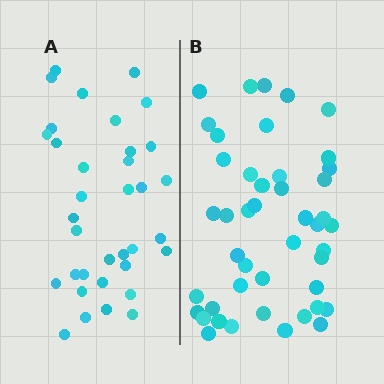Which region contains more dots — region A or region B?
Region B (the right region) has more dots.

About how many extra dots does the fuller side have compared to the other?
Region B has roughly 10 or so more dots than region A.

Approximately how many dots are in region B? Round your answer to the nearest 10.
About 40 dots. (The exact count is 45, which rounds to 40.)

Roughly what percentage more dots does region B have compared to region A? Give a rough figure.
About 30% more.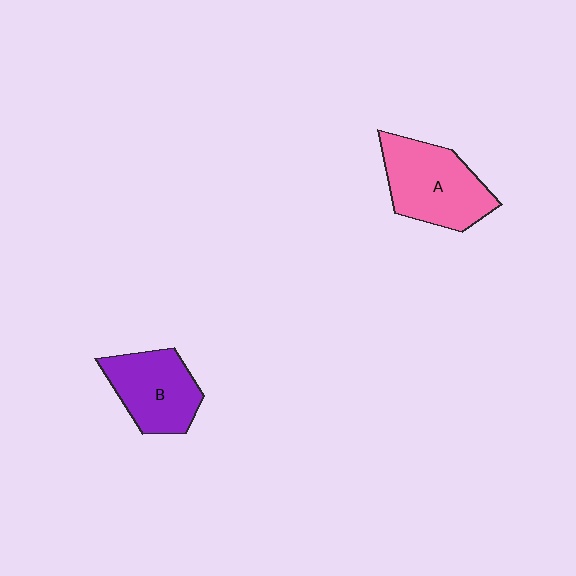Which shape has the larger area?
Shape A (pink).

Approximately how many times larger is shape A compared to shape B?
Approximately 1.2 times.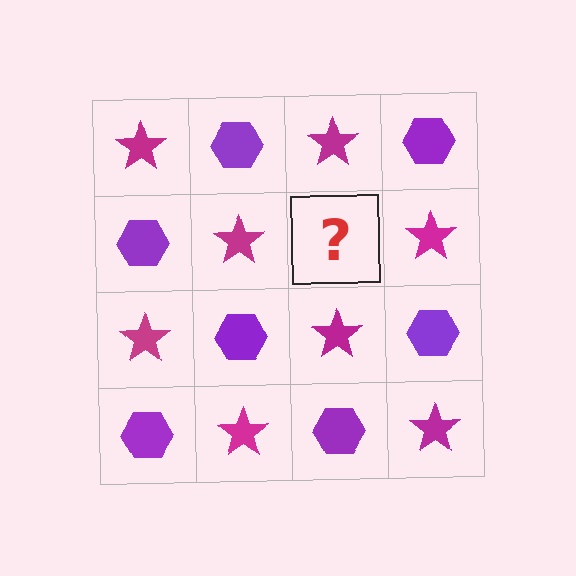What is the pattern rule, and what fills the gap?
The rule is that it alternates magenta star and purple hexagon in a checkerboard pattern. The gap should be filled with a purple hexagon.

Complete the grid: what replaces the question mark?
The question mark should be replaced with a purple hexagon.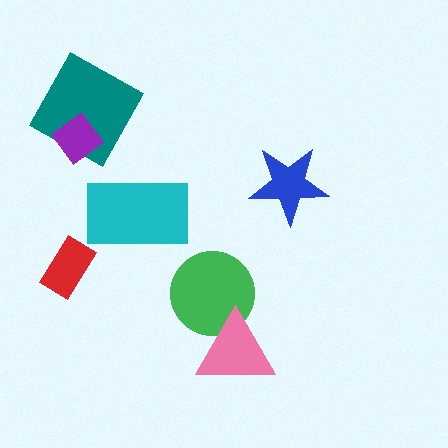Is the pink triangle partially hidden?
No, no other shape covers it.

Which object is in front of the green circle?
The pink triangle is in front of the green circle.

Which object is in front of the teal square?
The purple diamond is in front of the teal square.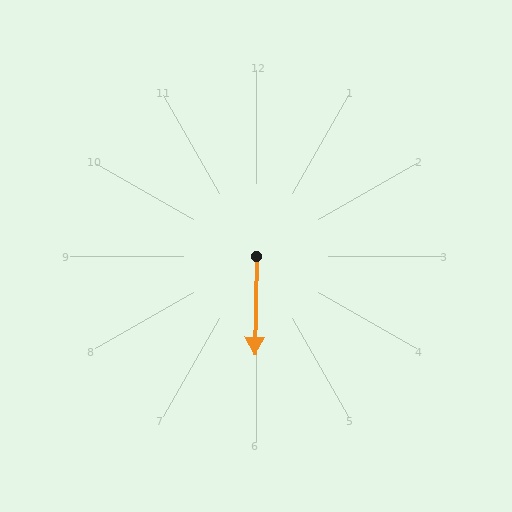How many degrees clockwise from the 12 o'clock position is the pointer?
Approximately 181 degrees.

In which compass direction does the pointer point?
South.